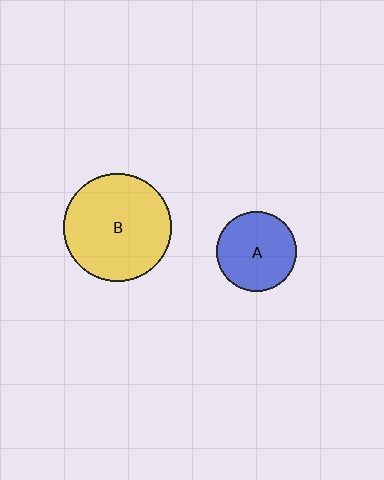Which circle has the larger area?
Circle B (yellow).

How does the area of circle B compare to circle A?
Approximately 1.8 times.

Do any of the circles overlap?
No, none of the circles overlap.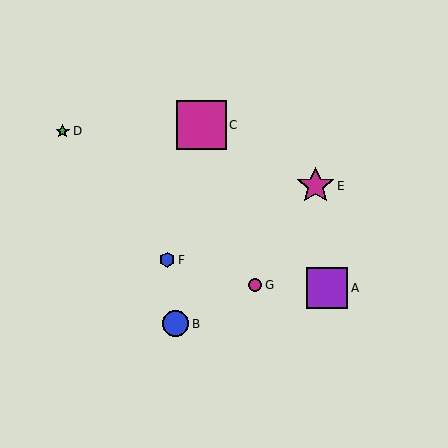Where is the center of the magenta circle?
The center of the magenta circle is at (255, 285).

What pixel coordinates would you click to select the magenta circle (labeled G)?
Click at (255, 285) to select the magenta circle G.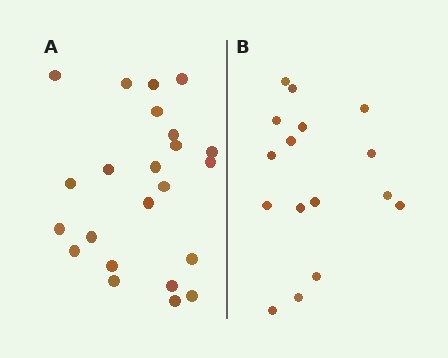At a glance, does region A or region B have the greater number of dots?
Region A (the left region) has more dots.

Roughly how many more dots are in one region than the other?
Region A has roughly 8 or so more dots than region B.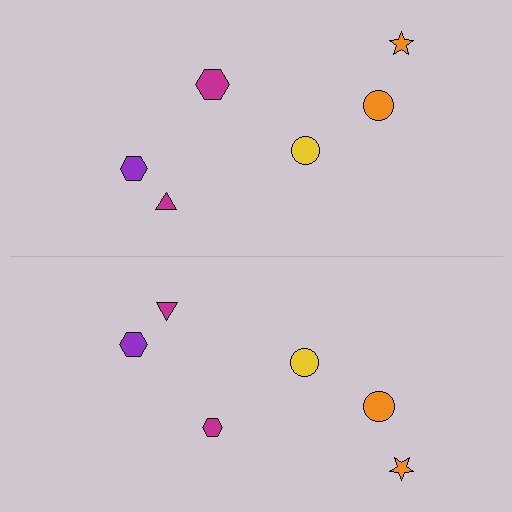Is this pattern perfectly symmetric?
No, the pattern is not perfectly symmetric. The magenta hexagon on the bottom side has a different size than its mirror counterpart.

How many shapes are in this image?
There are 12 shapes in this image.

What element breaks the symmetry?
The magenta hexagon on the bottom side has a different size than its mirror counterpart.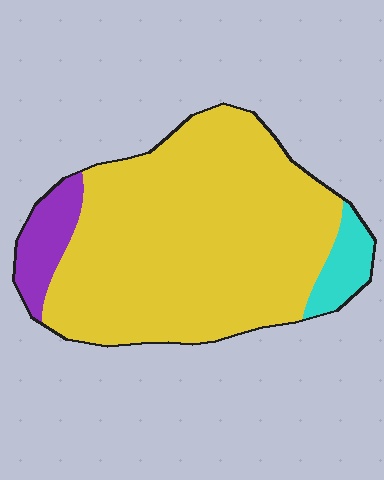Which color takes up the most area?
Yellow, at roughly 85%.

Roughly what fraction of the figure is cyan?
Cyan takes up about one tenth (1/10) of the figure.